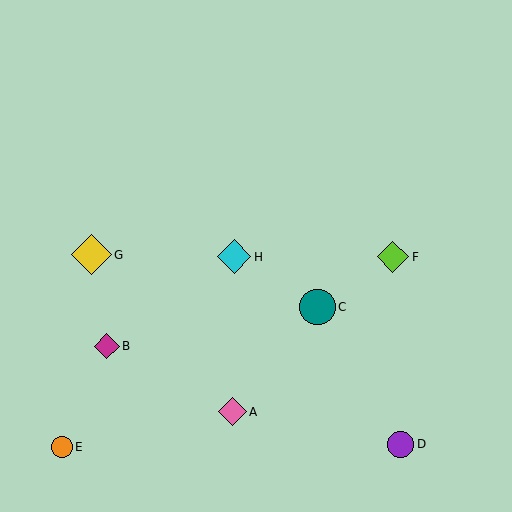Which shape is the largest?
The yellow diamond (labeled G) is the largest.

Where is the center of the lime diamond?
The center of the lime diamond is at (393, 257).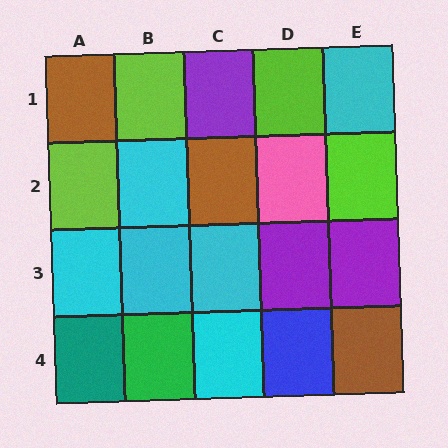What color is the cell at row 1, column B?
Lime.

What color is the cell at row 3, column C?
Cyan.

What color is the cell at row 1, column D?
Lime.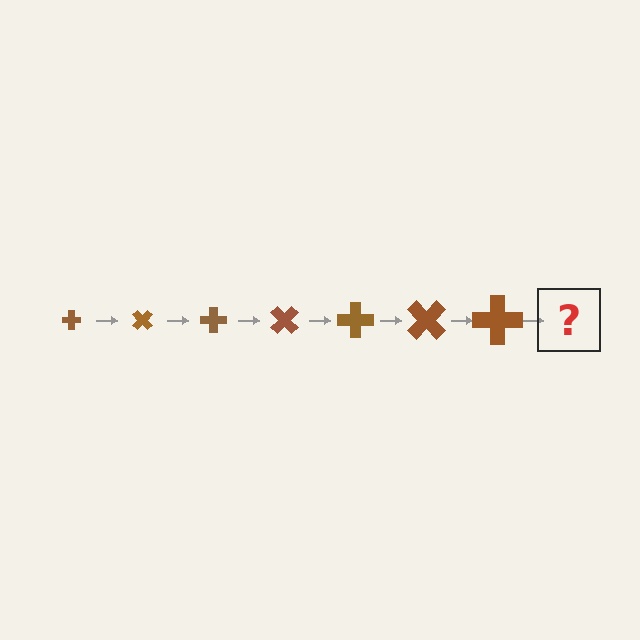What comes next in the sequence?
The next element should be a cross, larger than the previous one and rotated 315 degrees from the start.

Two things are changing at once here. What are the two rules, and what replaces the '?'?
The two rules are that the cross grows larger each step and it rotates 45 degrees each step. The '?' should be a cross, larger than the previous one and rotated 315 degrees from the start.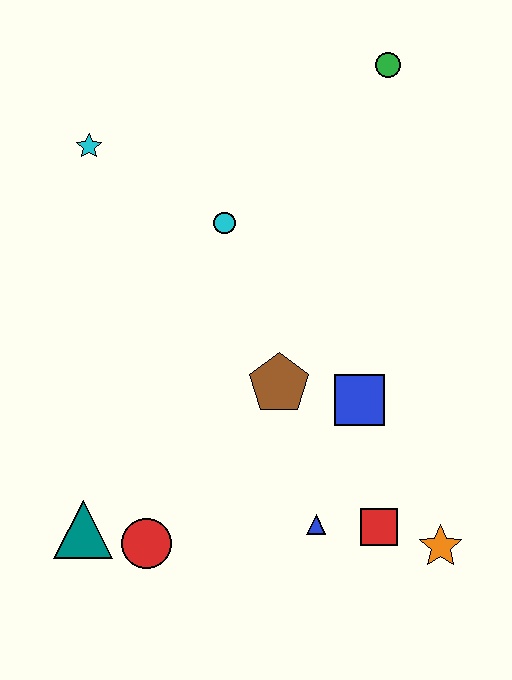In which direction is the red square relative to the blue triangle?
The red square is to the right of the blue triangle.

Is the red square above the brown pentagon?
No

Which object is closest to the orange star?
The red square is closest to the orange star.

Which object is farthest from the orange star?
The cyan star is farthest from the orange star.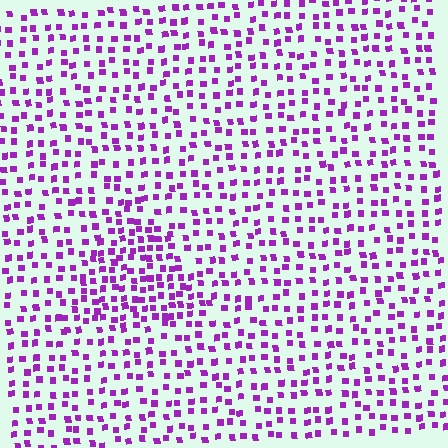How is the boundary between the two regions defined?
The boundary is defined by a change in element density (approximately 1.7x ratio). All elements are the same color, size, and shape.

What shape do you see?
I see a triangle.